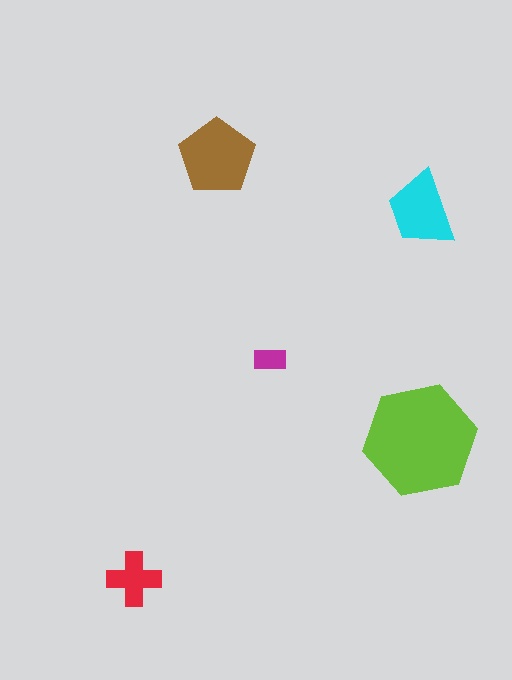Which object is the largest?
The lime hexagon.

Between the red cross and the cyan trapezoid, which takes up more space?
The cyan trapezoid.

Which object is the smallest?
The magenta rectangle.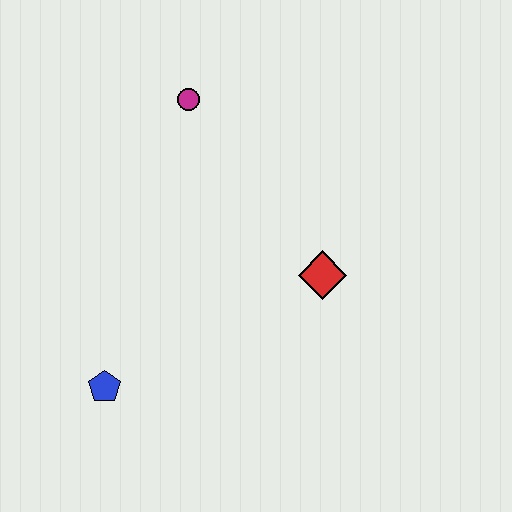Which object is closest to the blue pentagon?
The red diamond is closest to the blue pentagon.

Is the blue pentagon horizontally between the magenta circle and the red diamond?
No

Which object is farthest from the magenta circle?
The blue pentagon is farthest from the magenta circle.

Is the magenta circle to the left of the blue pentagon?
No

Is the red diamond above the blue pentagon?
Yes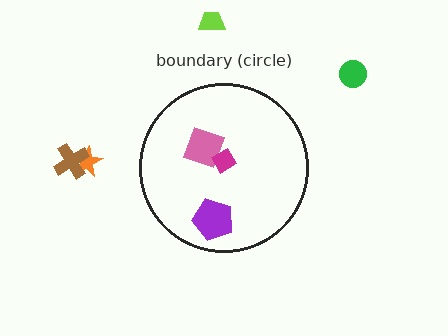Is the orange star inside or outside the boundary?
Outside.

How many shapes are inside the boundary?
3 inside, 4 outside.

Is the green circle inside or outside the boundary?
Outside.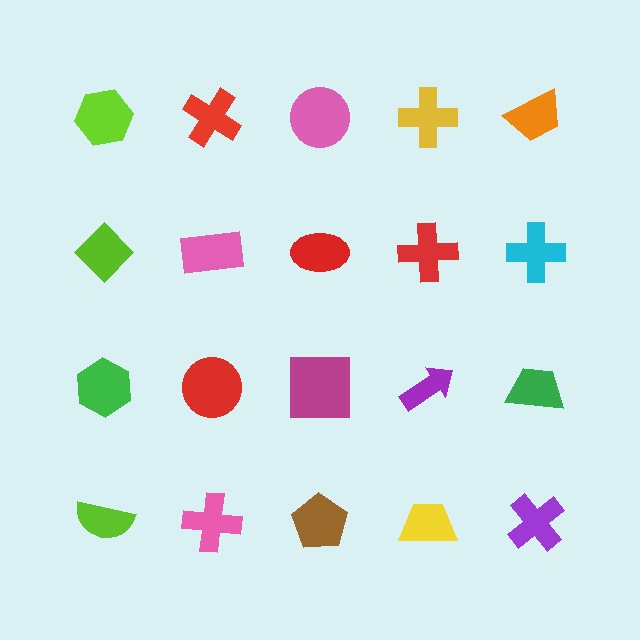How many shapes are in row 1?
5 shapes.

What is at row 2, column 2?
A pink rectangle.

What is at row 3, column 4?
A purple arrow.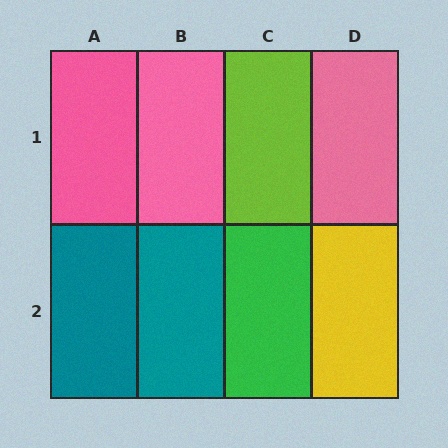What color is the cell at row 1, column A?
Pink.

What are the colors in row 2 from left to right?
Teal, teal, green, yellow.